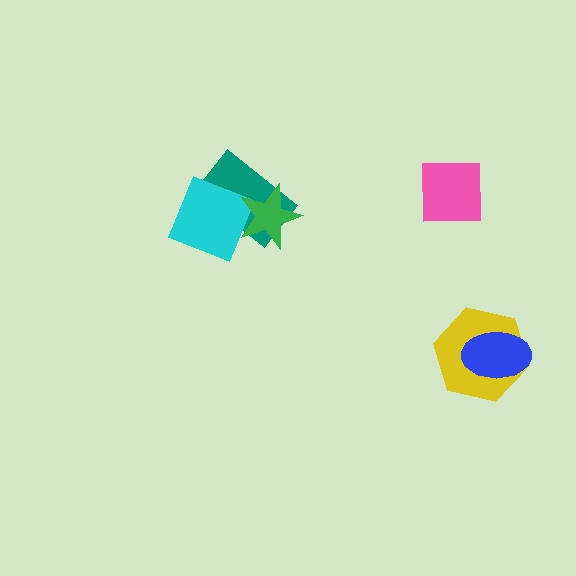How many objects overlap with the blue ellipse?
1 object overlaps with the blue ellipse.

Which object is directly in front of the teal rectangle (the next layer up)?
The cyan diamond is directly in front of the teal rectangle.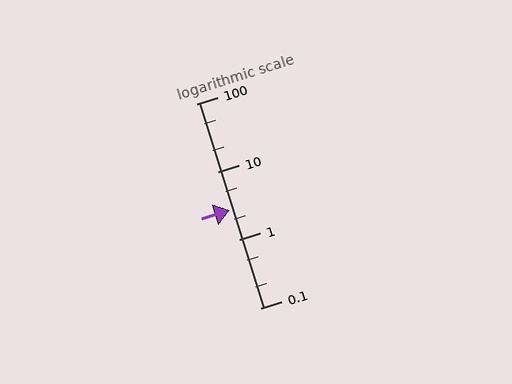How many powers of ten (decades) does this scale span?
The scale spans 3 decades, from 0.1 to 100.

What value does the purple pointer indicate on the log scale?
The pointer indicates approximately 2.7.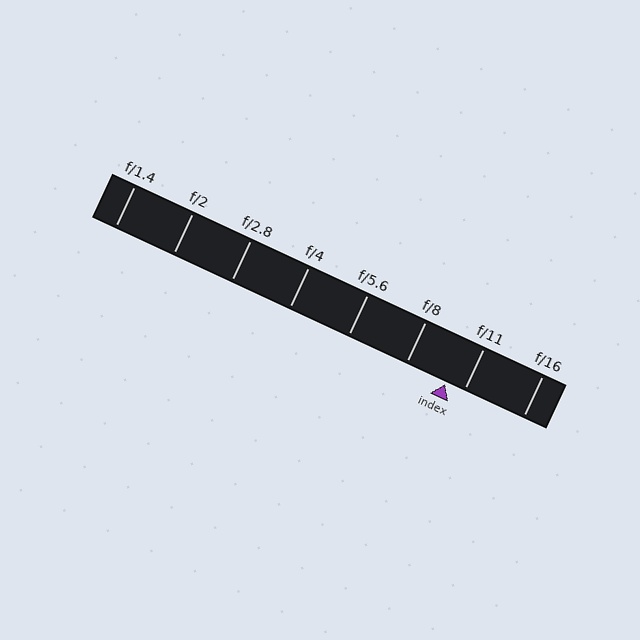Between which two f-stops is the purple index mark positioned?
The index mark is between f/8 and f/11.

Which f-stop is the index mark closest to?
The index mark is closest to f/11.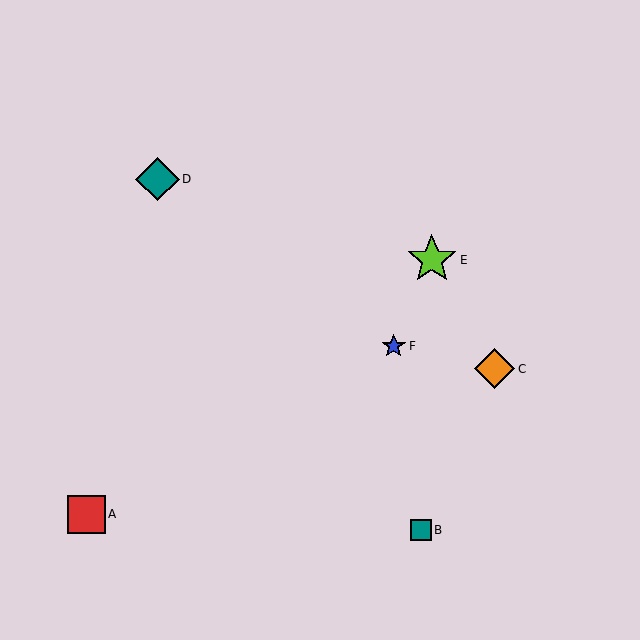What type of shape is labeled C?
Shape C is an orange diamond.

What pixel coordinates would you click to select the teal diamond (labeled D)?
Click at (157, 179) to select the teal diamond D.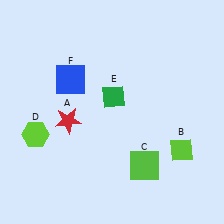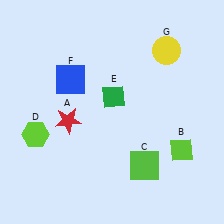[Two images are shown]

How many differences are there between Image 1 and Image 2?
There is 1 difference between the two images.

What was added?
A yellow circle (G) was added in Image 2.